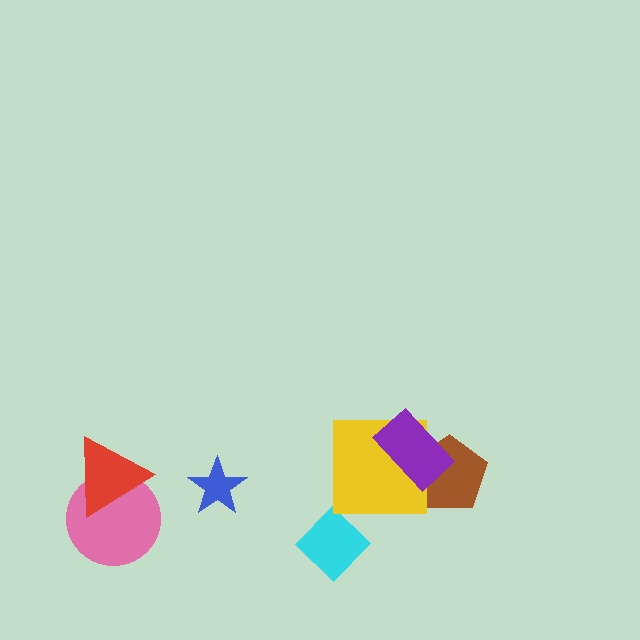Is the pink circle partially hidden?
Yes, it is partially covered by another shape.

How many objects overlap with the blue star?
0 objects overlap with the blue star.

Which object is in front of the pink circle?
The red triangle is in front of the pink circle.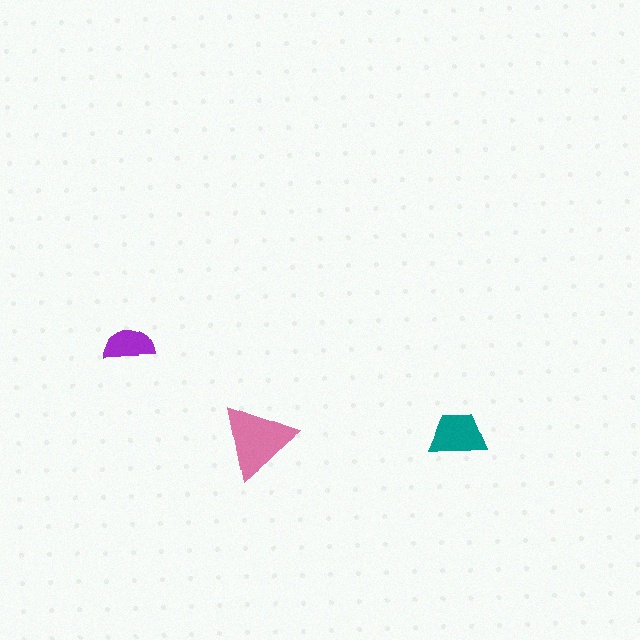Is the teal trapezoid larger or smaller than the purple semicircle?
Larger.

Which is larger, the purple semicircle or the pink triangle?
The pink triangle.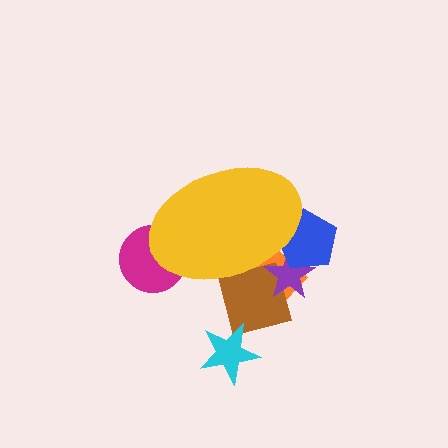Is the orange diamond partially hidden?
Yes, the orange diamond is partially hidden behind the yellow ellipse.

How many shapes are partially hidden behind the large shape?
5 shapes are partially hidden.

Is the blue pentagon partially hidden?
Yes, the blue pentagon is partially hidden behind the yellow ellipse.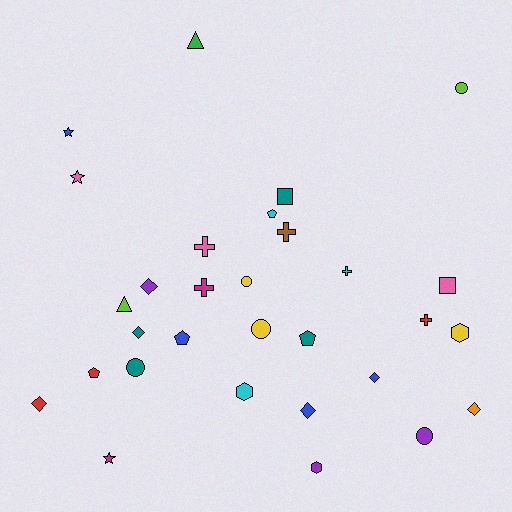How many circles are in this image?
There are 5 circles.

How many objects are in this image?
There are 30 objects.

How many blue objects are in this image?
There are 4 blue objects.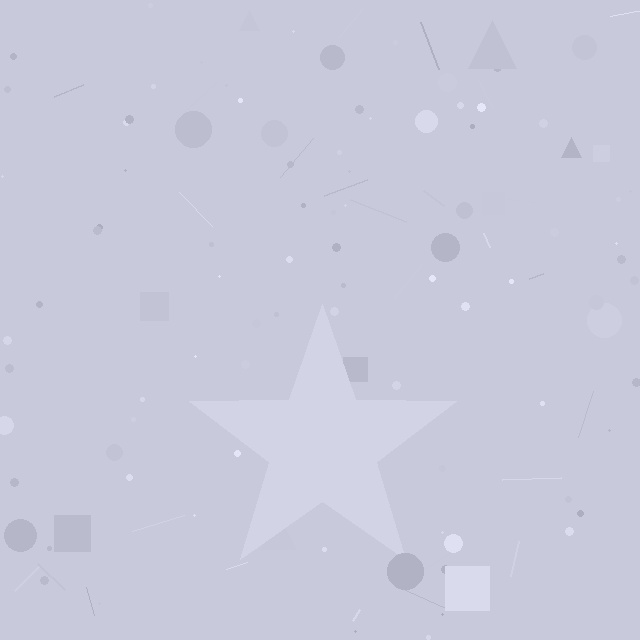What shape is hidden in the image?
A star is hidden in the image.